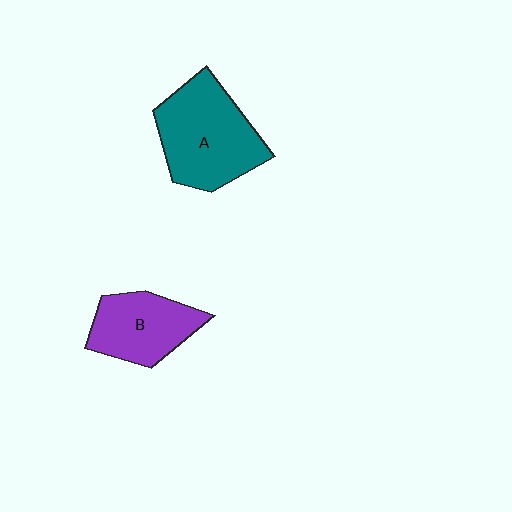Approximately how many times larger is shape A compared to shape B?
Approximately 1.4 times.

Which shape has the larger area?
Shape A (teal).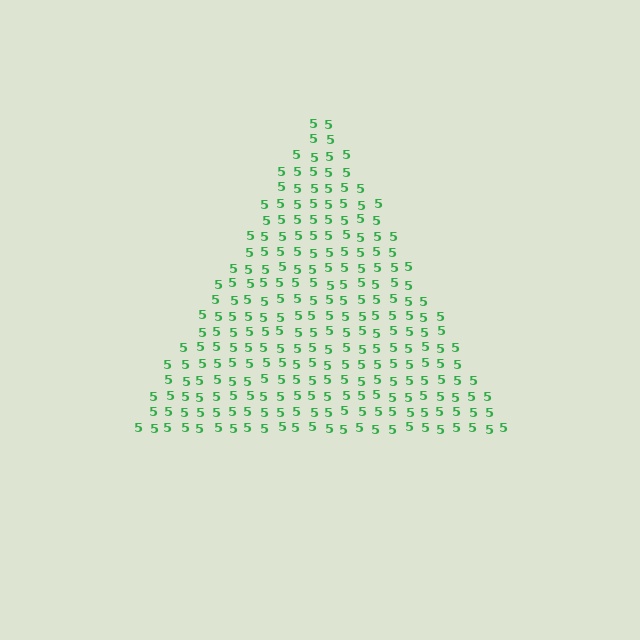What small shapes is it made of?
It is made of small digit 5's.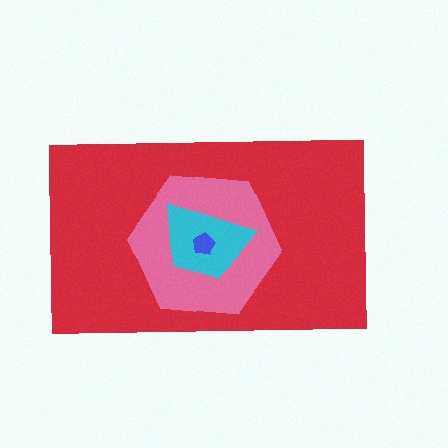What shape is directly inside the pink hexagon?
The cyan trapezoid.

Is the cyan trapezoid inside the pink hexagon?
Yes.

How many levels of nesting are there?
4.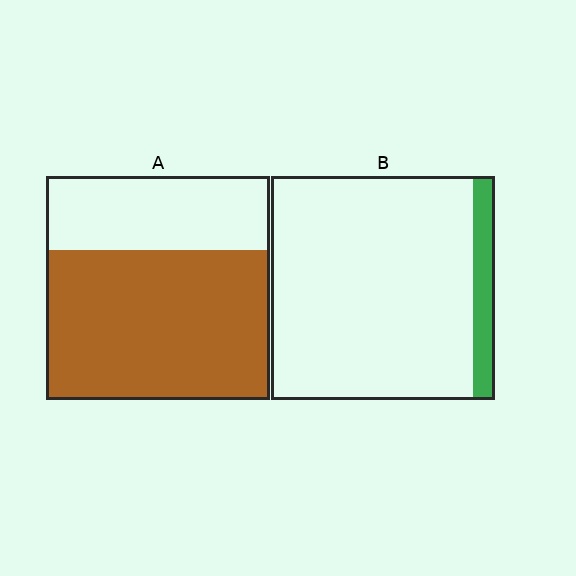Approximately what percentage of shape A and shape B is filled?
A is approximately 65% and B is approximately 10%.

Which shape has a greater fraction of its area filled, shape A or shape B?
Shape A.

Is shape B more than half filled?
No.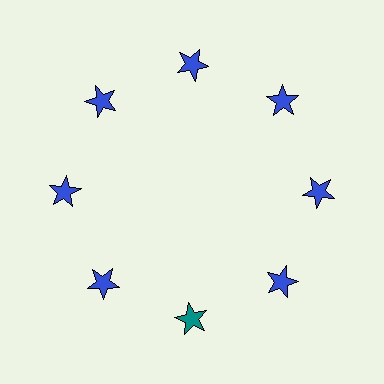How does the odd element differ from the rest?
It has a different color: teal instead of blue.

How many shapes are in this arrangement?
There are 8 shapes arranged in a ring pattern.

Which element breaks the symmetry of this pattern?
The teal star at roughly the 6 o'clock position breaks the symmetry. All other shapes are blue stars.